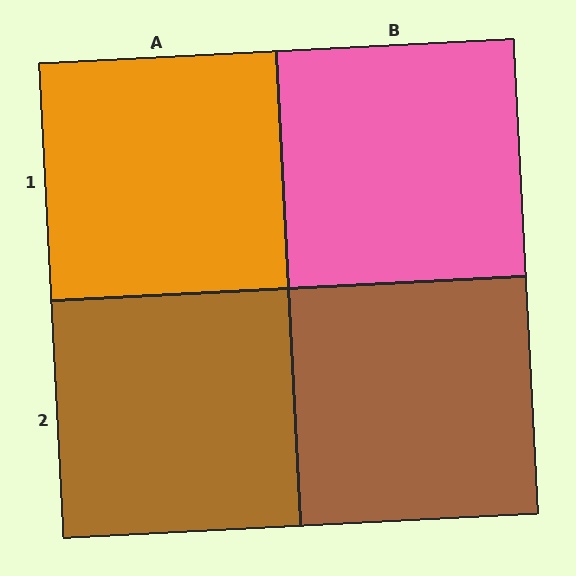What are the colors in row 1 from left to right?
Orange, pink.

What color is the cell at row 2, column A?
Brown.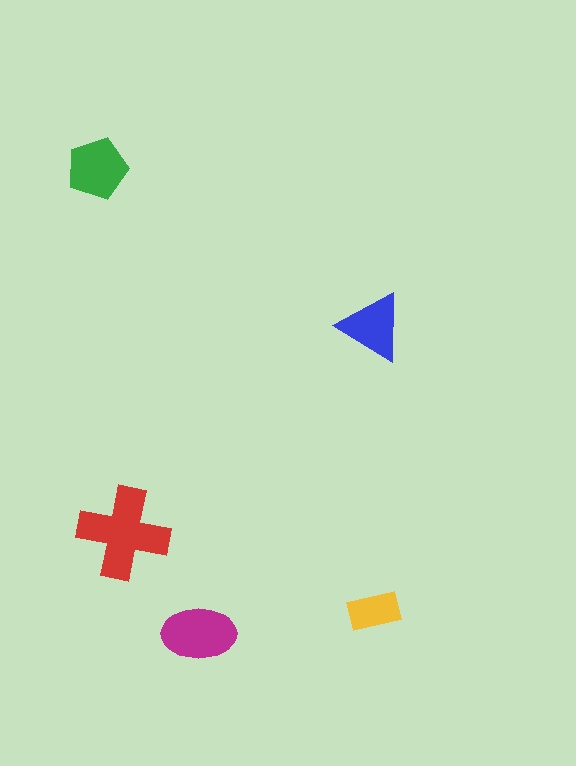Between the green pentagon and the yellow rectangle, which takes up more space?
The green pentagon.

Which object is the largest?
The red cross.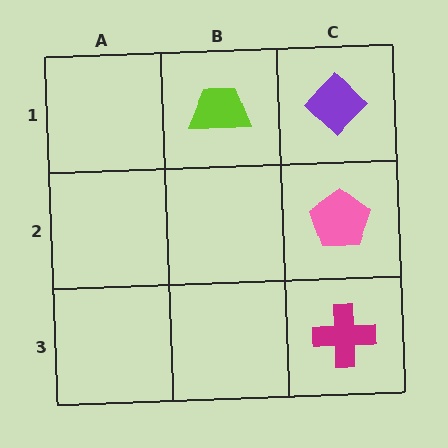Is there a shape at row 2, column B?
No, that cell is empty.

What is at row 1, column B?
A lime trapezoid.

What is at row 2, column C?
A pink pentagon.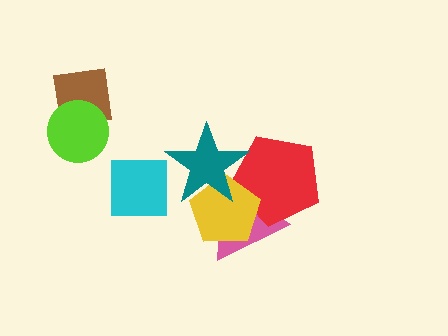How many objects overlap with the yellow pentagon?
3 objects overlap with the yellow pentagon.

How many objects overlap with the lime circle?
1 object overlaps with the lime circle.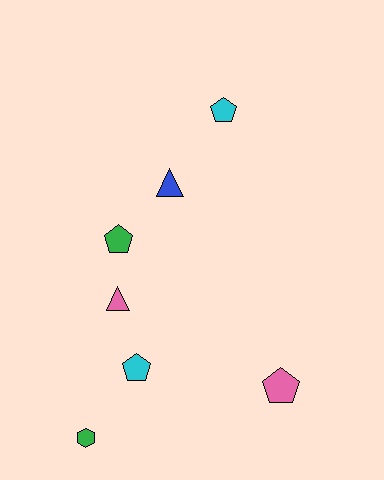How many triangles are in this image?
There are 2 triangles.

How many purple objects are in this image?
There are no purple objects.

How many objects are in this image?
There are 7 objects.